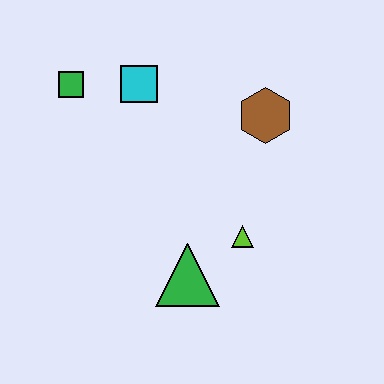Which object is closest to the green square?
The cyan square is closest to the green square.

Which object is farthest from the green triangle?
The green square is farthest from the green triangle.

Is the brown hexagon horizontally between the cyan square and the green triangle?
No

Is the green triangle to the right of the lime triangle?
No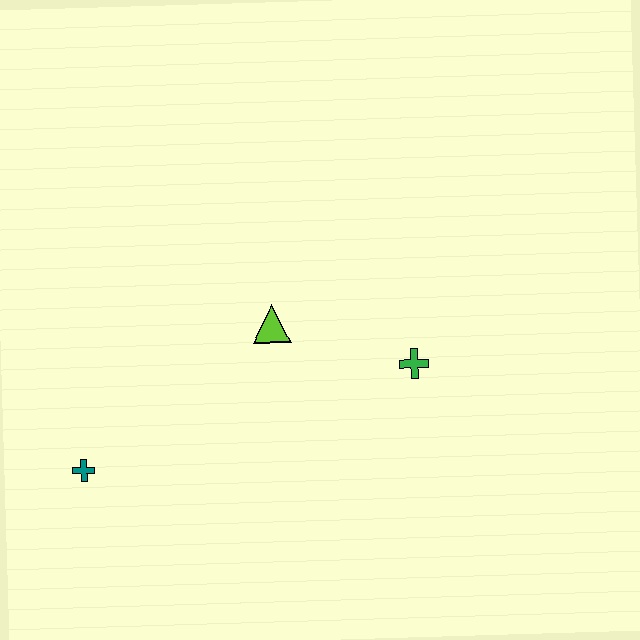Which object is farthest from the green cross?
The teal cross is farthest from the green cross.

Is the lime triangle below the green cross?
No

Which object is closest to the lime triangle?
The green cross is closest to the lime triangle.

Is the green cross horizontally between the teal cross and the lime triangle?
No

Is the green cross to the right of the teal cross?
Yes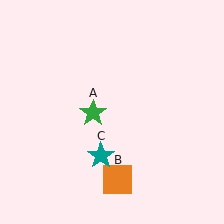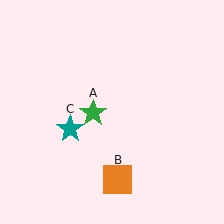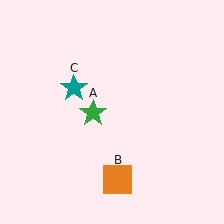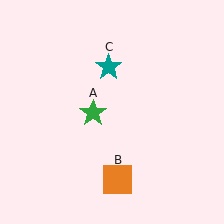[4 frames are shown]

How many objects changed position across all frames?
1 object changed position: teal star (object C).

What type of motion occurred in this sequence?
The teal star (object C) rotated clockwise around the center of the scene.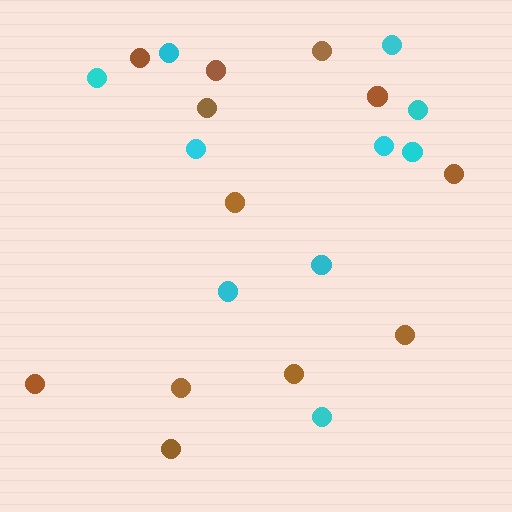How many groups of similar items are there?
There are 2 groups: one group of cyan circles (10) and one group of brown circles (12).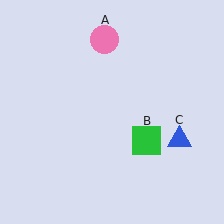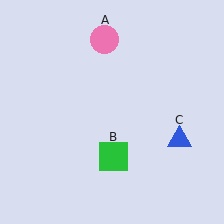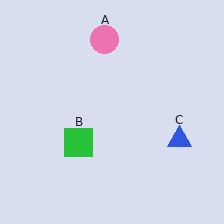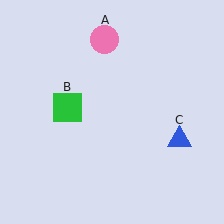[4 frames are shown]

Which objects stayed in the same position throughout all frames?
Pink circle (object A) and blue triangle (object C) remained stationary.